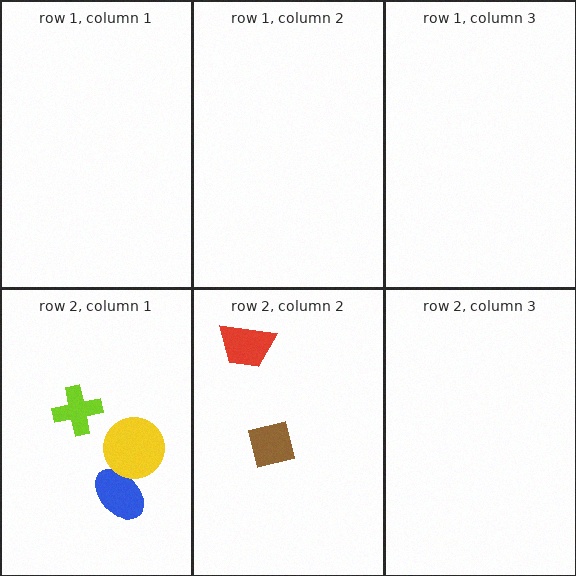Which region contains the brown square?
The row 2, column 2 region.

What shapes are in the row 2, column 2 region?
The brown square, the red trapezoid.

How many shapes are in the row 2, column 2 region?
2.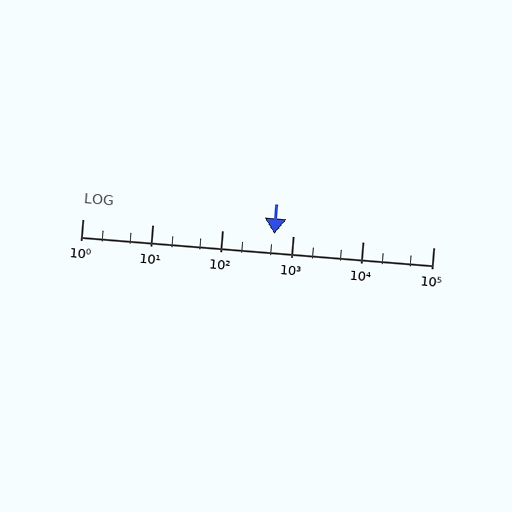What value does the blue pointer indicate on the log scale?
The pointer indicates approximately 550.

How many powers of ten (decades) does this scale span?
The scale spans 5 decades, from 1 to 100000.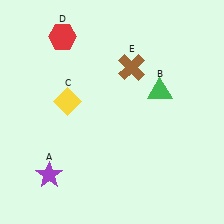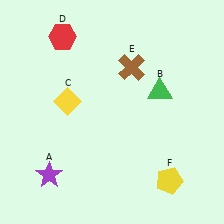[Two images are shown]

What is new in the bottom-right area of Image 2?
A yellow pentagon (F) was added in the bottom-right area of Image 2.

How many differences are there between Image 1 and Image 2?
There is 1 difference between the two images.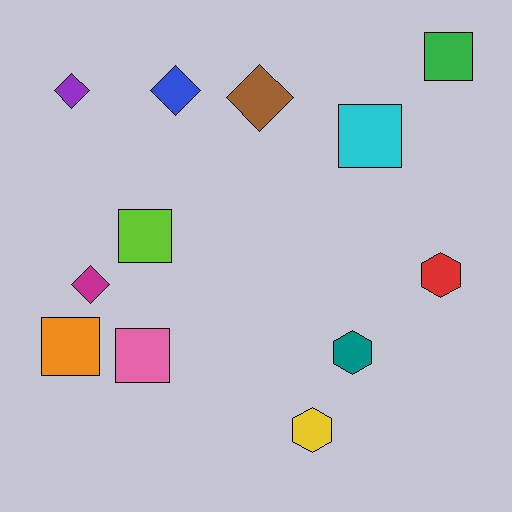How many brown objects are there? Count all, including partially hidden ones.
There is 1 brown object.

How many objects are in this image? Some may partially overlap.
There are 12 objects.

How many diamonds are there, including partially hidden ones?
There are 4 diamonds.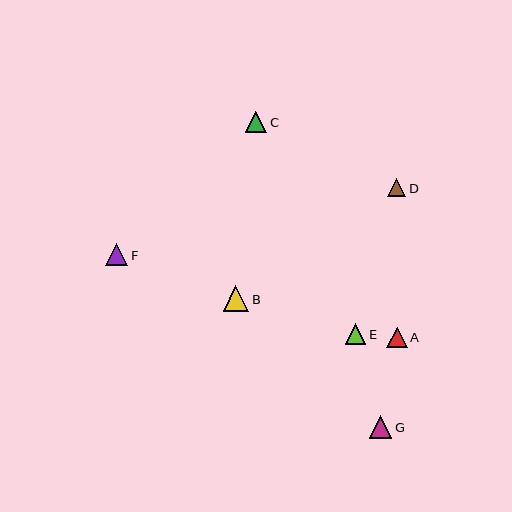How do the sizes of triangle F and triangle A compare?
Triangle F and triangle A are approximately the same size.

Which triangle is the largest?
Triangle B is the largest with a size of approximately 26 pixels.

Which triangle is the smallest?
Triangle D is the smallest with a size of approximately 18 pixels.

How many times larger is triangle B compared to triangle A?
Triangle B is approximately 1.2 times the size of triangle A.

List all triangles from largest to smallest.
From largest to smallest: B, G, F, C, E, A, D.